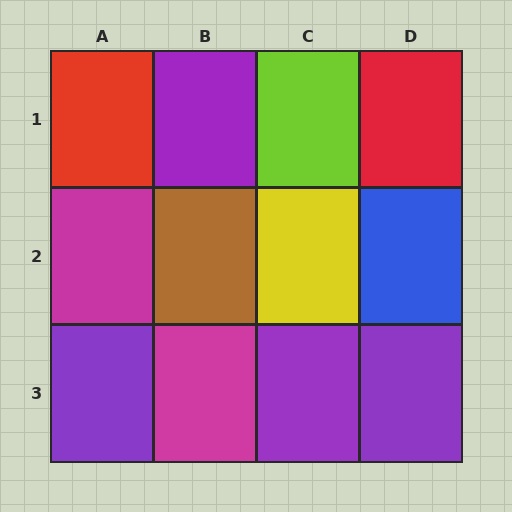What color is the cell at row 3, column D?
Purple.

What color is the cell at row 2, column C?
Yellow.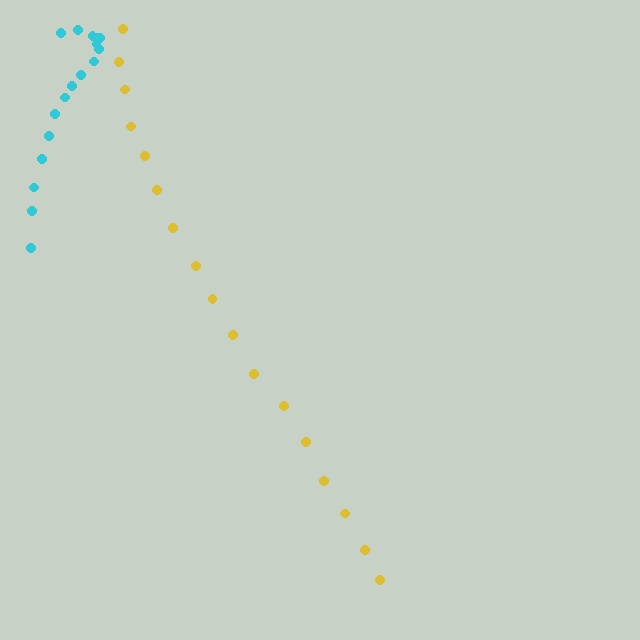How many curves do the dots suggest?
There are 2 distinct paths.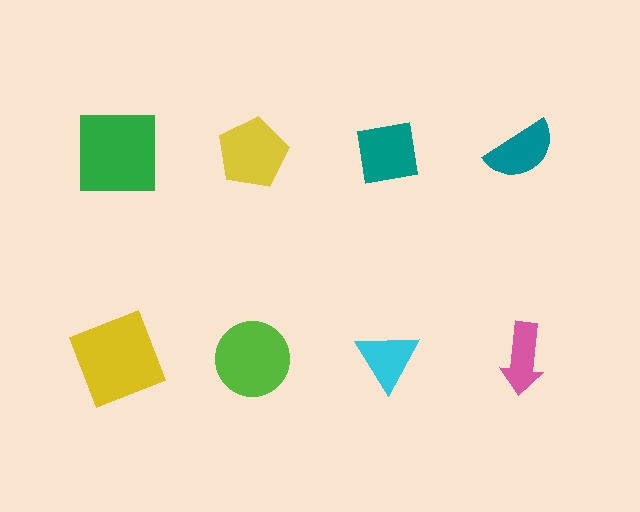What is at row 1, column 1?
A green square.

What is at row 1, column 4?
A teal semicircle.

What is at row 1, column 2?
A yellow pentagon.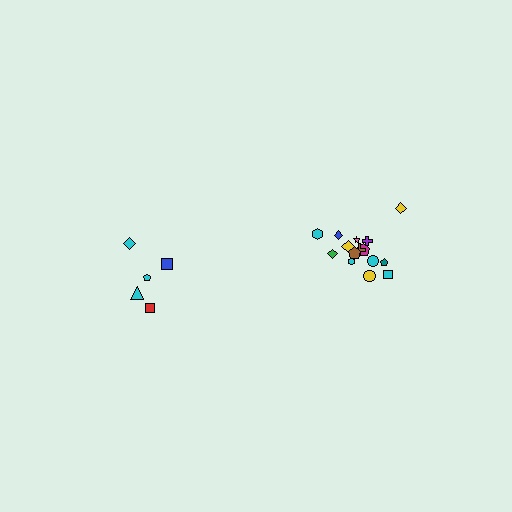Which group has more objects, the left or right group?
The right group.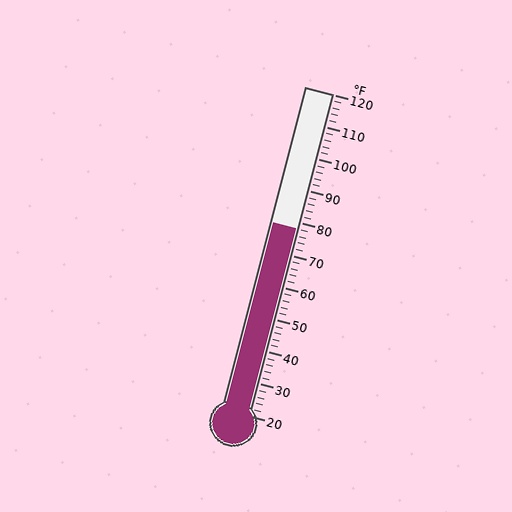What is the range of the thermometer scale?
The thermometer scale ranges from 20°F to 120°F.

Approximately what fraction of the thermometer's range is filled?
The thermometer is filled to approximately 60% of its range.